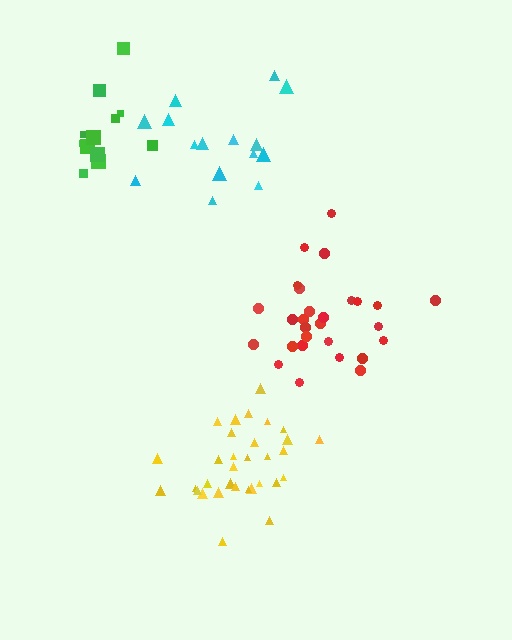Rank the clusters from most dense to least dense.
yellow, red, green, cyan.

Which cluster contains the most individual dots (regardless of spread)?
Yellow (33).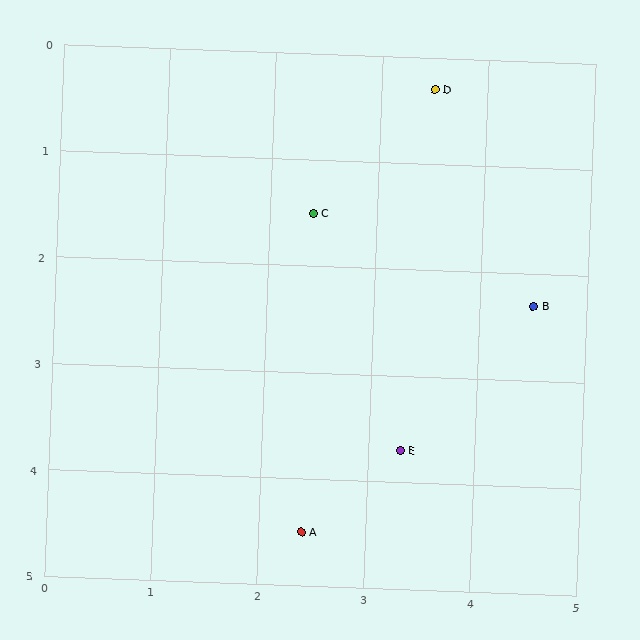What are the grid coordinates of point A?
Point A is at approximately (2.4, 4.5).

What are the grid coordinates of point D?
Point D is at approximately (3.5, 0.3).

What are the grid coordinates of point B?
Point B is at approximately (4.5, 2.3).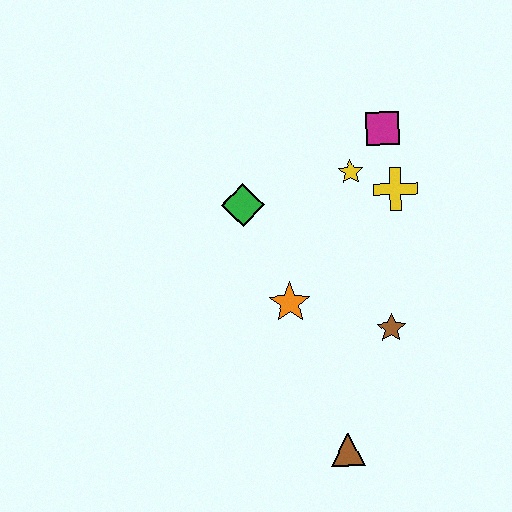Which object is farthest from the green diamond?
The brown triangle is farthest from the green diamond.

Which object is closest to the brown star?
The orange star is closest to the brown star.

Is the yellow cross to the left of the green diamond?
No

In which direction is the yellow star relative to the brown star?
The yellow star is above the brown star.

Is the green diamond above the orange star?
Yes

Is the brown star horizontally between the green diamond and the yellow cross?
Yes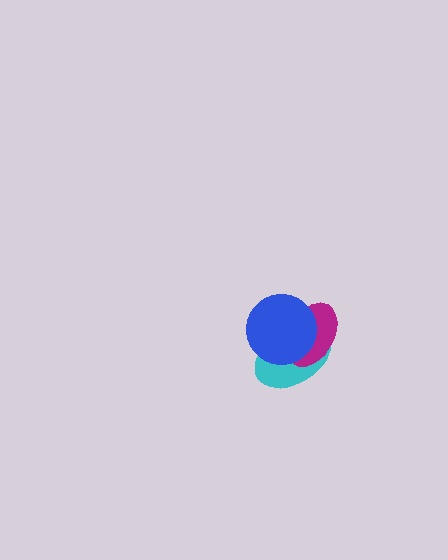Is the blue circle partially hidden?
No, no other shape covers it.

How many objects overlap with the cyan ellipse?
2 objects overlap with the cyan ellipse.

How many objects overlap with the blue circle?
2 objects overlap with the blue circle.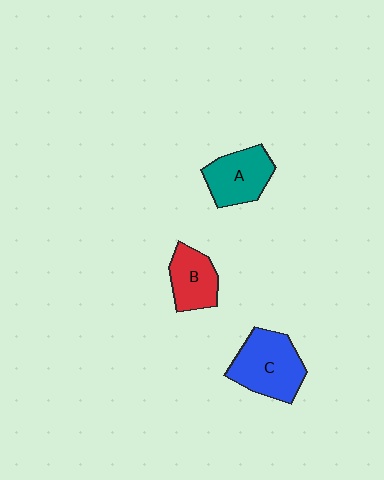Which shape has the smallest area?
Shape B (red).